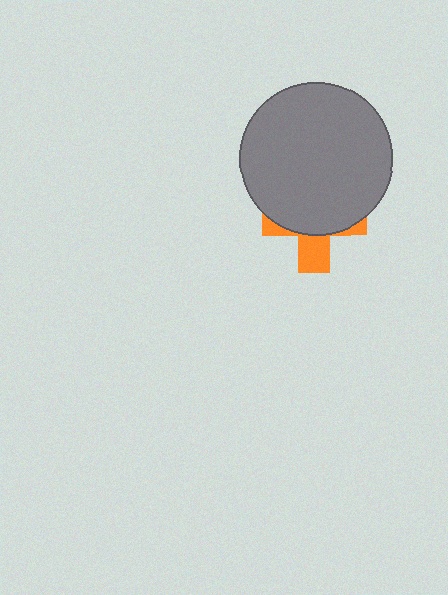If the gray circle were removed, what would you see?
You would see the complete orange cross.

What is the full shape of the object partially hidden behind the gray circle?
The partially hidden object is an orange cross.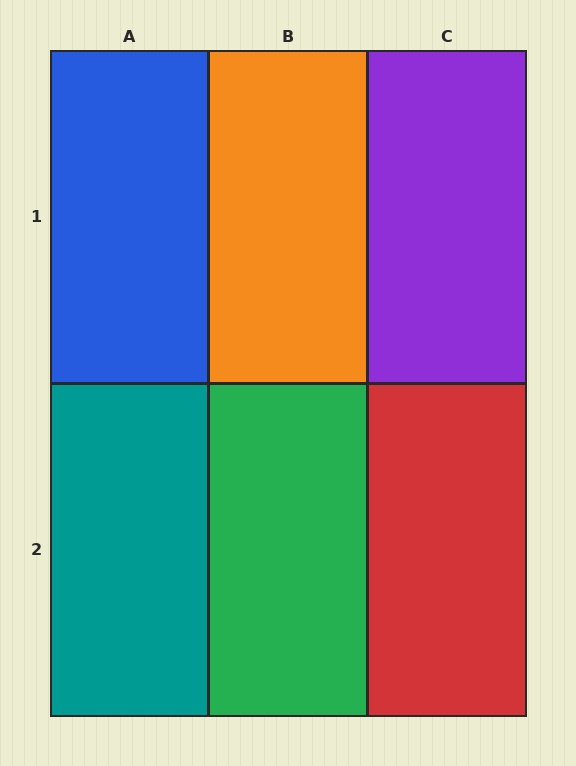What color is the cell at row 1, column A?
Blue.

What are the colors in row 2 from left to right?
Teal, green, red.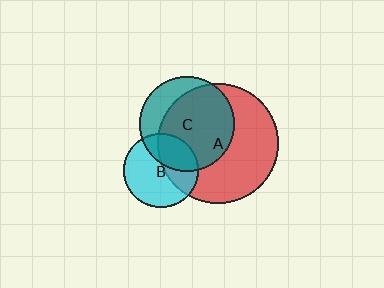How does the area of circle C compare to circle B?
Approximately 1.6 times.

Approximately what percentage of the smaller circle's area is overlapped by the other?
Approximately 40%.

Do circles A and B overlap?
Yes.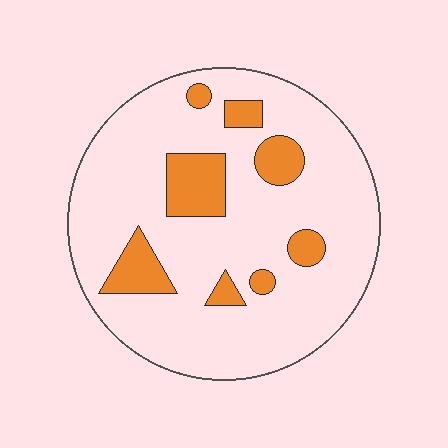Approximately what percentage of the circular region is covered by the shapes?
Approximately 15%.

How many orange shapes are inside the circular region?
8.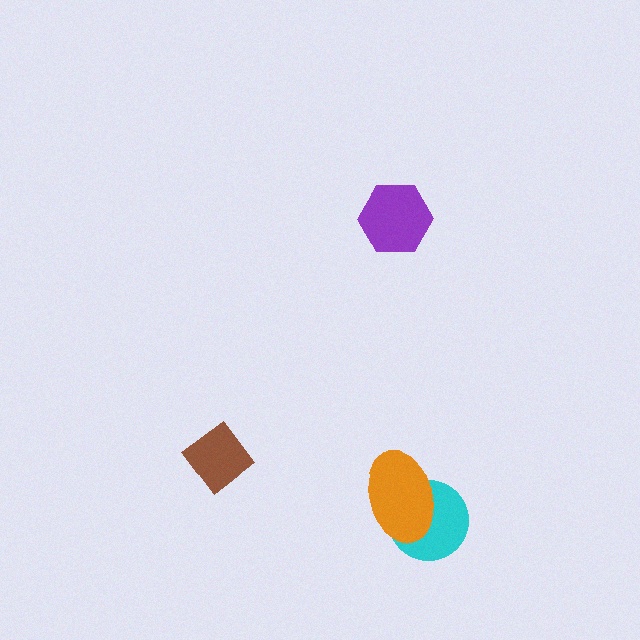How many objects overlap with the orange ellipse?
1 object overlaps with the orange ellipse.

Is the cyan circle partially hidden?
Yes, it is partially covered by another shape.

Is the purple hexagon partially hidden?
No, no other shape covers it.